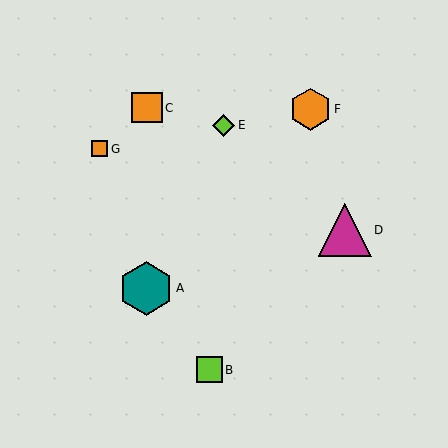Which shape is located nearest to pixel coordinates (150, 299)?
The teal hexagon (labeled A) at (146, 288) is nearest to that location.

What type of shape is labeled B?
Shape B is a lime square.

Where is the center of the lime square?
The center of the lime square is at (209, 370).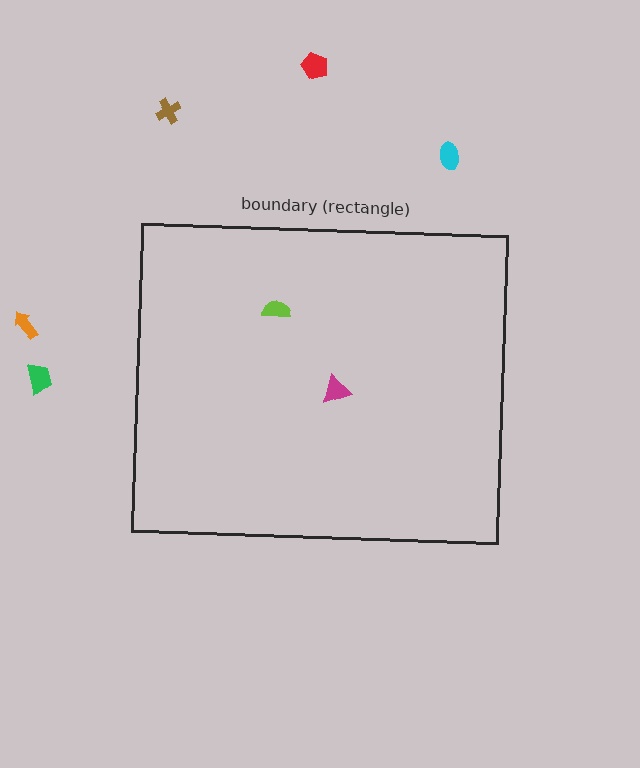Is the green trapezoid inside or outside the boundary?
Outside.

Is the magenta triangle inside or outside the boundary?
Inside.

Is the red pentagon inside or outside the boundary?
Outside.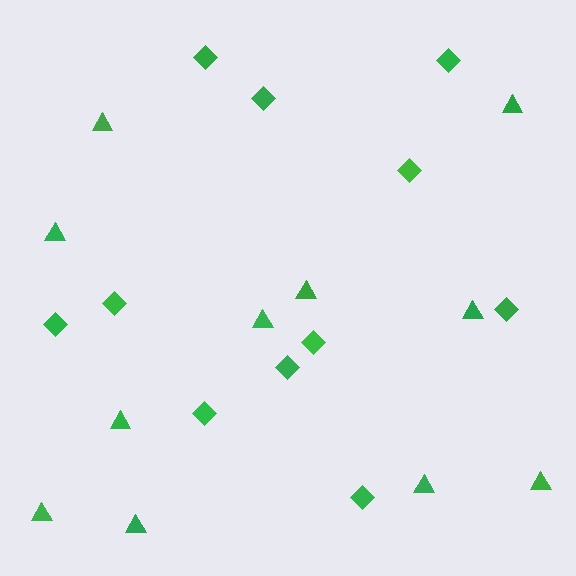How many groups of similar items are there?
There are 2 groups: one group of diamonds (11) and one group of triangles (11).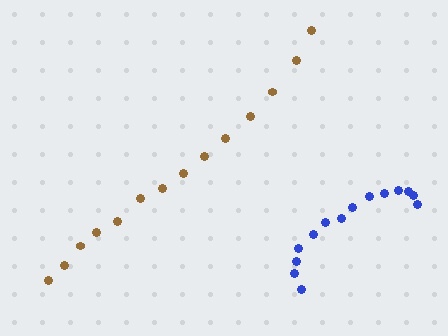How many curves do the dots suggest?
There are 2 distinct paths.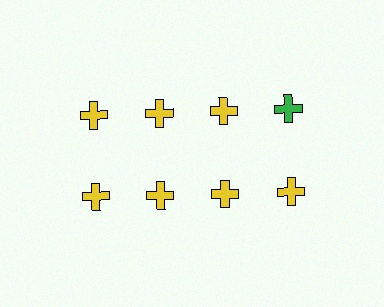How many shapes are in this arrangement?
There are 8 shapes arranged in a grid pattern.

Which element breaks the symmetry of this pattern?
The green cross in the top row, second from right column breaks the symmetry. All other shapes are yellow crosses.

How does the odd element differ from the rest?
It has a different color: green instead of yellow.